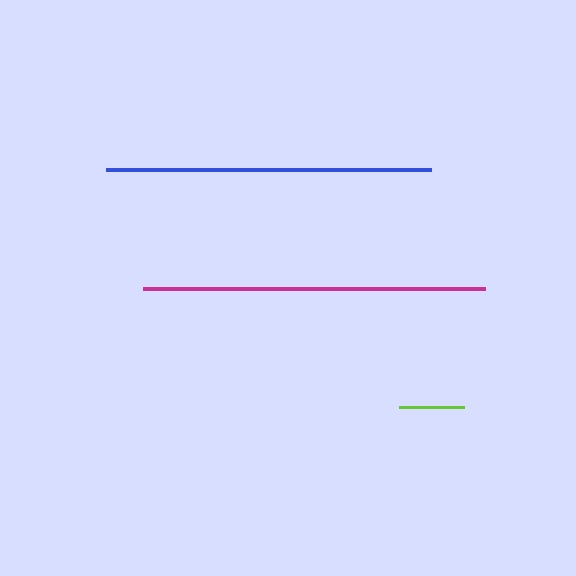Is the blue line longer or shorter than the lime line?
The blue line is longer than the lime line.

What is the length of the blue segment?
The blue segment is approximately 325 pixels long.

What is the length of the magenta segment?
The magenta segment is approximately 342 pixels long.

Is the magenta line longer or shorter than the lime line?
The magenta line is longer than the lime line.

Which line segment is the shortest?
The lime line is the shortest at approximately 66 pixels.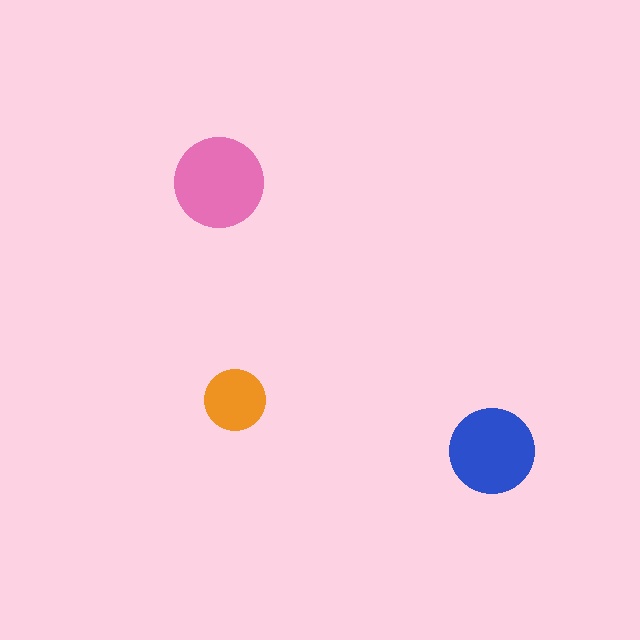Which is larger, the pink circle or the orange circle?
The pink one.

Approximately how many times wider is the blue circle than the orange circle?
About 1.5 times wider.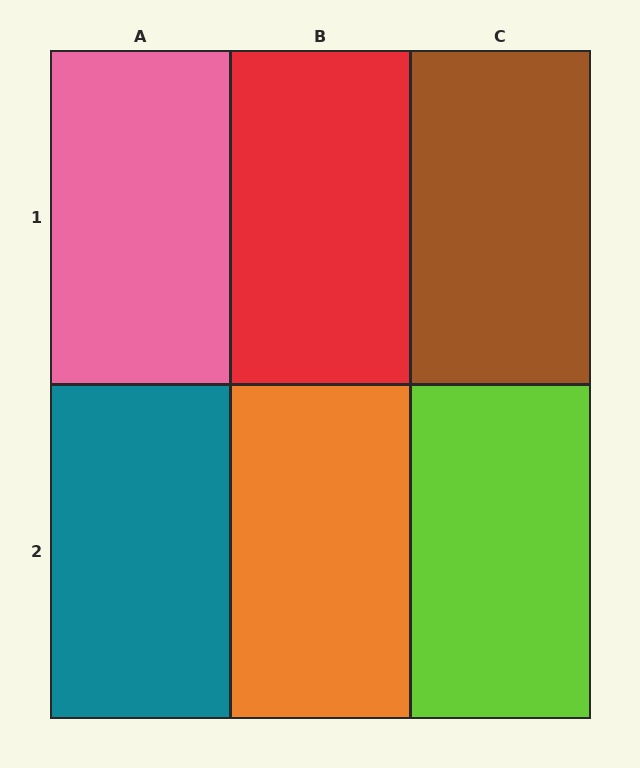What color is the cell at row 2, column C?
Lime.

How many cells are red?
1 cell is red.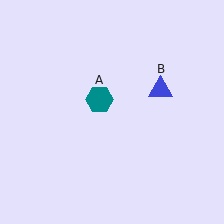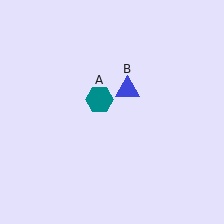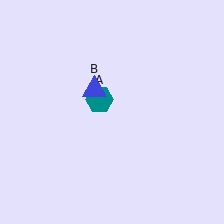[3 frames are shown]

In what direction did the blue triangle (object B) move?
The blue triangle (object B) moved left.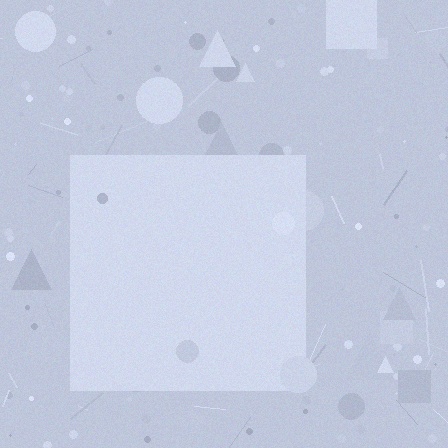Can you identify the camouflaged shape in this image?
The camouflaged shape is a square.